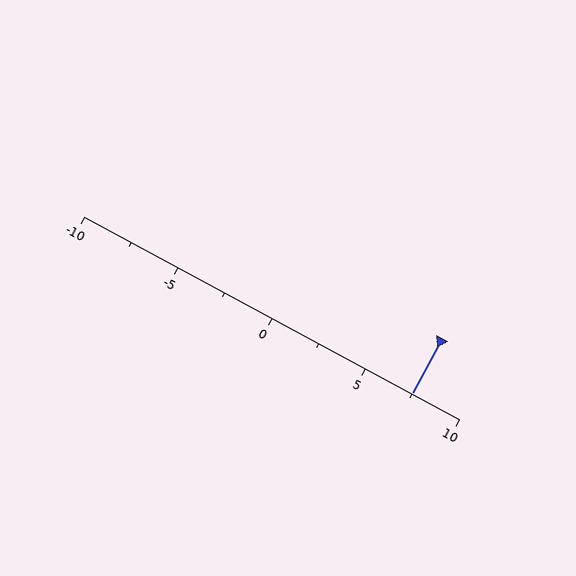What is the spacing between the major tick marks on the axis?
The major ticks are spaced 5 apart.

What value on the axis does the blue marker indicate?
The marker indicates approximately 7.5.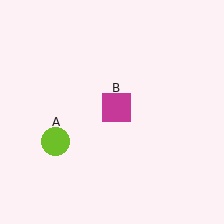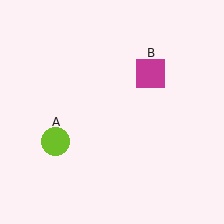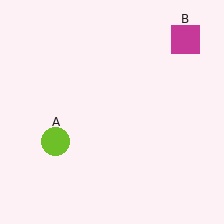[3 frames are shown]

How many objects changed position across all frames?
1 object changed position: magenta square (object B).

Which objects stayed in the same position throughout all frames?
Lime circle (object A) remained stationary.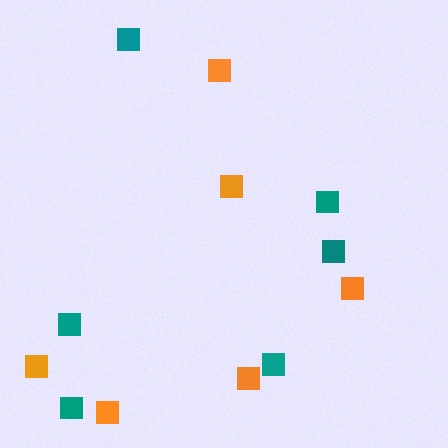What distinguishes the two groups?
There are 2 groups: one group of orange squares (6) and one group of teal squares (6).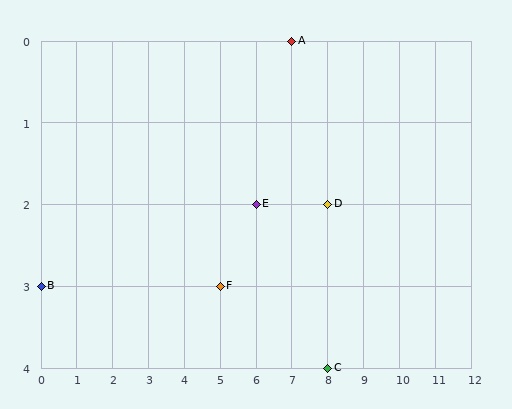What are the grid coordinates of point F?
Point F is at grid coordinates (5, 3).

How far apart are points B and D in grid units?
Points B and D are 8 columns and 1 row apart (about 8.1 grid units diagonally).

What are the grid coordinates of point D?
Point D is at grid coordinates (8, 2).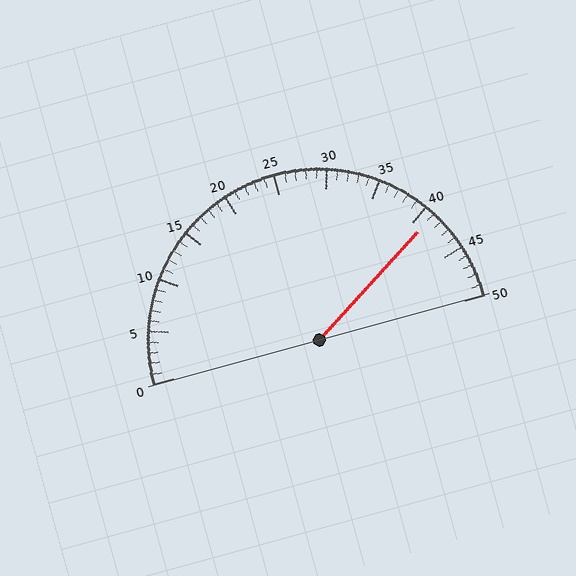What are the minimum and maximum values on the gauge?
The gauge ranges from 0 to 50.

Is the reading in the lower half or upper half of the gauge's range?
The reading is in the upper half of the range (0 to 50).